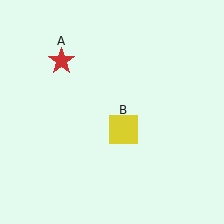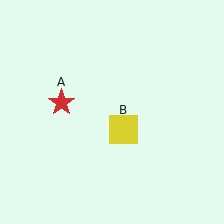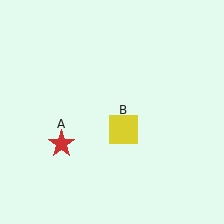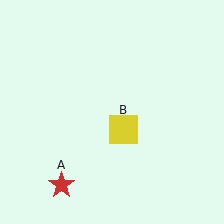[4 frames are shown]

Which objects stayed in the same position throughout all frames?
Yellow square (object B) remained stationary.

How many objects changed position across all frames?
1 object changed position: red star (object A).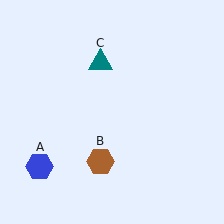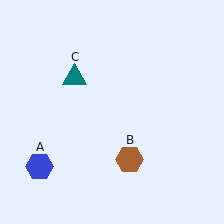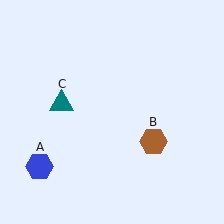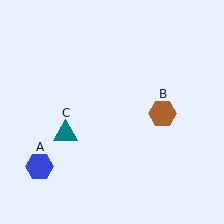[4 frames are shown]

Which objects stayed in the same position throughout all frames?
Blue hexagon (object A) remained stationary.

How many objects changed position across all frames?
2 objects changed position: brown hexagon (object B), teal triangle (object C).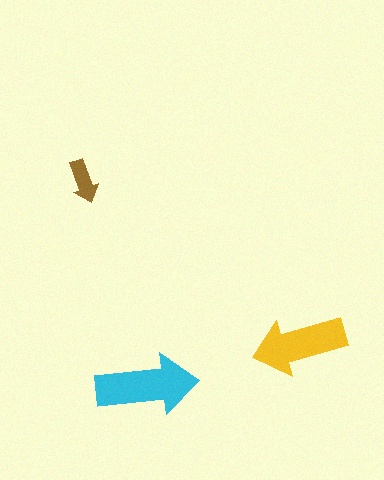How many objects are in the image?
There are 3 objects in the image.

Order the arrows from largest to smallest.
the cyan one, the yellow one, the brown one.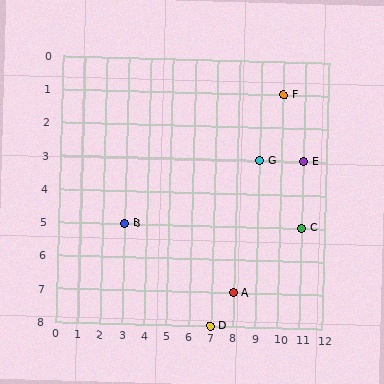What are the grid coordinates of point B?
Point B is at grid coordinates (3, 5).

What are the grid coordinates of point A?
Point A is at grid coordinates (8, 7).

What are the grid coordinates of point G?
Point G is at grid coordinates (9, 3).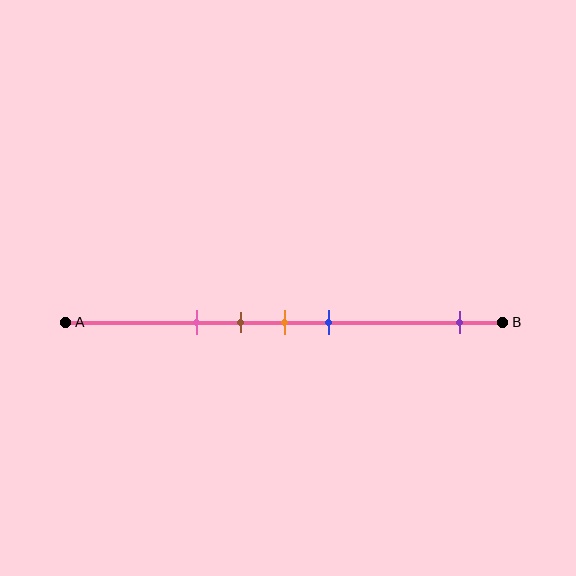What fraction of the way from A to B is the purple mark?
The purple mark is approximately 90% (0.9) of the way from A to B.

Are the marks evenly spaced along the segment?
No, the marks are not evenly spaced.